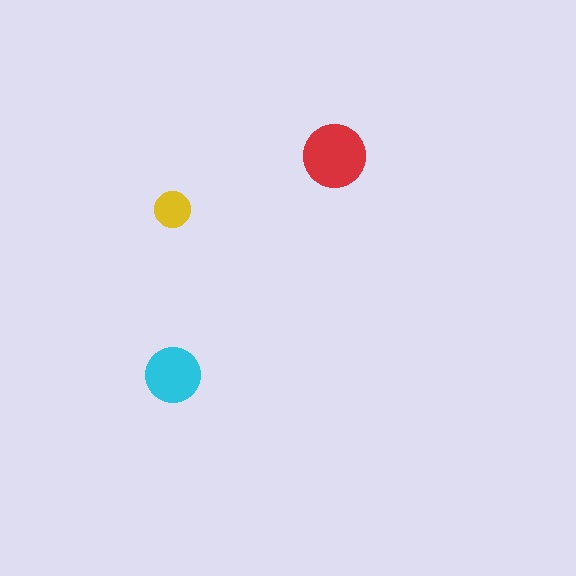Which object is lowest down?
The cyan circle is bottommost.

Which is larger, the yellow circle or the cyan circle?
The cyan one.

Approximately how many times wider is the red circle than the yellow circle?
About 1.5 times wider.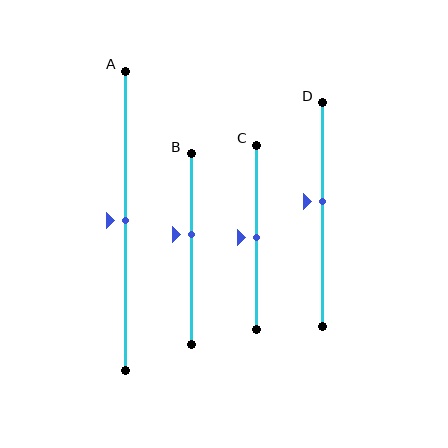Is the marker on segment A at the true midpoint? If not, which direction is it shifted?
Yes, the marker on segment A is at the true midpoint.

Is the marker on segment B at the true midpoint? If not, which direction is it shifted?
No, the marker on segment B is shifted upward by about 8% of the segment length.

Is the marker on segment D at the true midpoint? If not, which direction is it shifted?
No, the marker on segment D is shifted upward by about 6% of the segment length.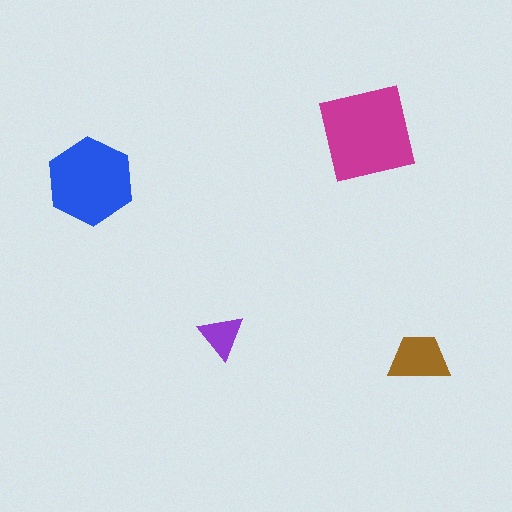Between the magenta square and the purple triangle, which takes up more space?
The magenta square.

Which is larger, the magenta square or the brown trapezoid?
The magenta square.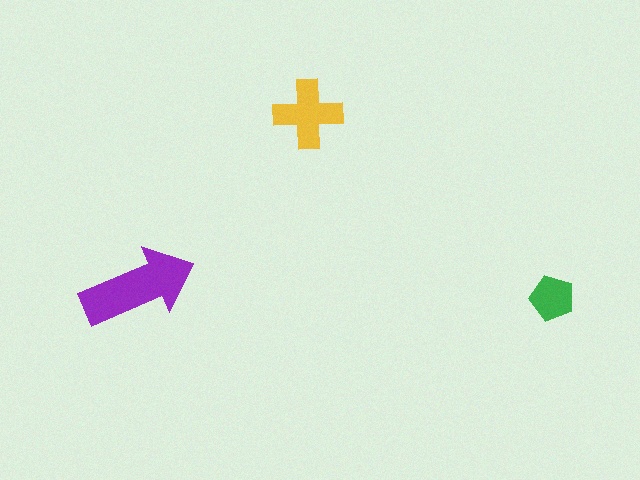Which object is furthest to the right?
The green pentagon is rightmost.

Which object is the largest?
The purple arrow.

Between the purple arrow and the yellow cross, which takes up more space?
The purple arrow.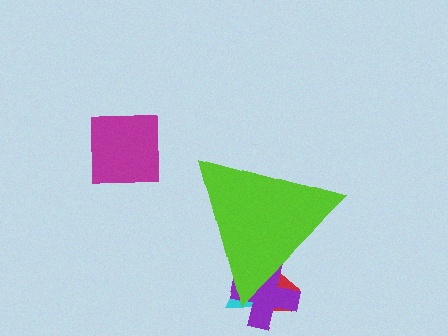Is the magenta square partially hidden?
No, the magenta square is fully visible.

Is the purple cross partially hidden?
Yes, the purple cross is partially hidden behind the lime triangle.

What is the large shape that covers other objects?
A lime triangle.